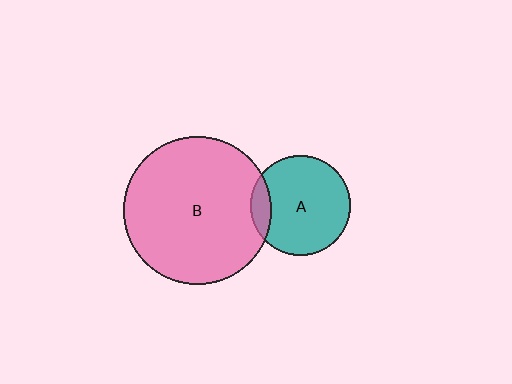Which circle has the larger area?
Circle B (pink).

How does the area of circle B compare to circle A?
Approximately 2.2 times.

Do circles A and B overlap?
Yes.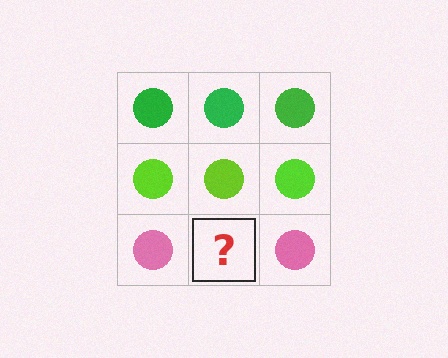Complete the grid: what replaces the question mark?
The question mark should be replaced with a pink circle.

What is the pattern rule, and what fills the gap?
The rule is that each row has a consistent color. The gap should be filled with a pink circle.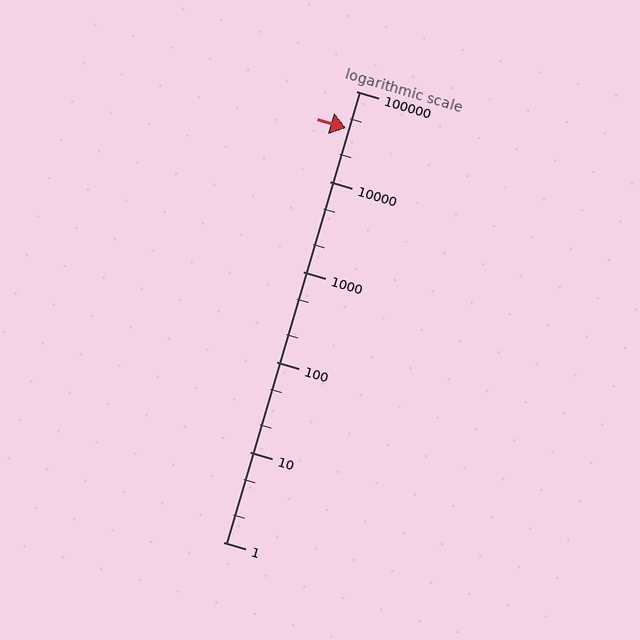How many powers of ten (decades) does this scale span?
The scale spans 5 decades, from 1 to 100000.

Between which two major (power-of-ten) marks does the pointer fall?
The pointer is between 10000 and 100000.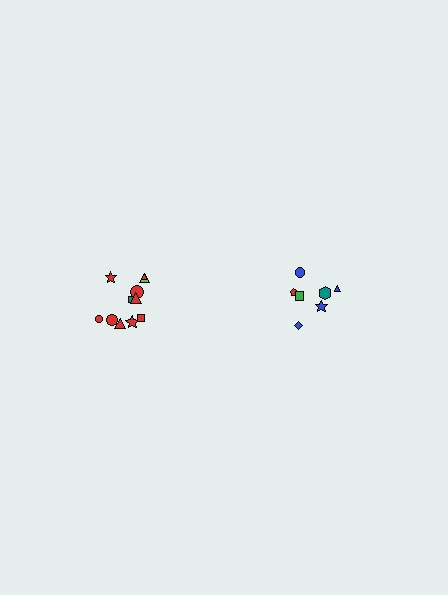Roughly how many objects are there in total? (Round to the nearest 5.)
Roughly 20 objects in total.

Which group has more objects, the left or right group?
The left group.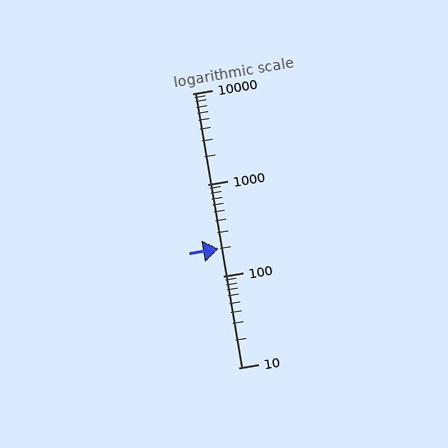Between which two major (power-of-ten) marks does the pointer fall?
The pointer is between 100 and 1000.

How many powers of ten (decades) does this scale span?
The scale spans 3 decades, from 10 to 10000.